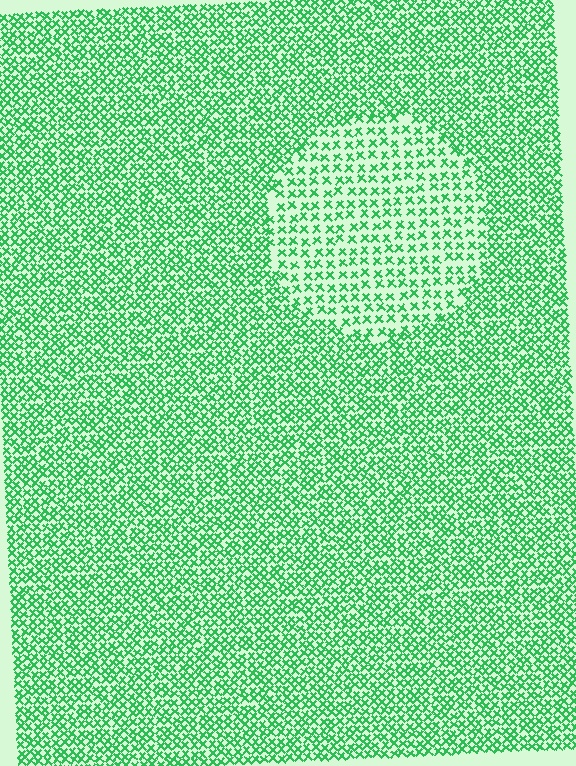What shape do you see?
I see a circle.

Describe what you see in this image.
The image contains small green elements arranged at two different densities. A circle-shaped region is visible where the elements are less densely packed than the surrounding area.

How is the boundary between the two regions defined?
The boundary is defined by a change in element density (approximately 1.9x ratio). All elements are the same color, size, and shape.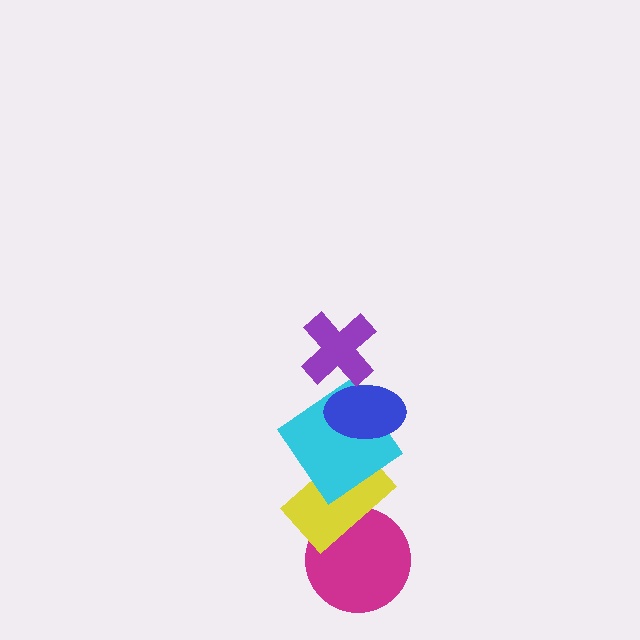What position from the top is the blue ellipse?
The blue ellipse is 2nd from the top.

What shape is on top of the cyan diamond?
The blue ellipse is on top of the cyan diamond.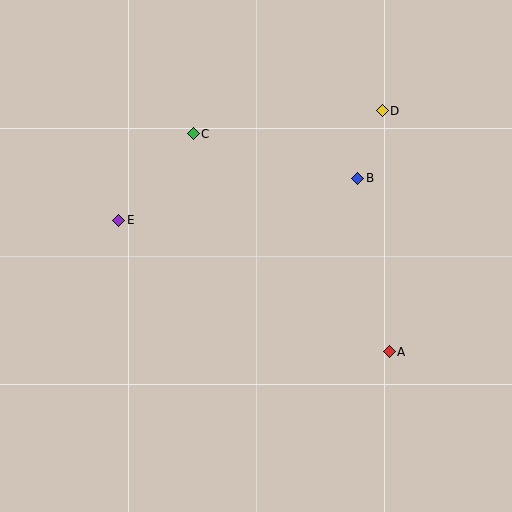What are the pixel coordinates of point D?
Point D is at (382, 111).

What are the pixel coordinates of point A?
Point A is at (389, 352).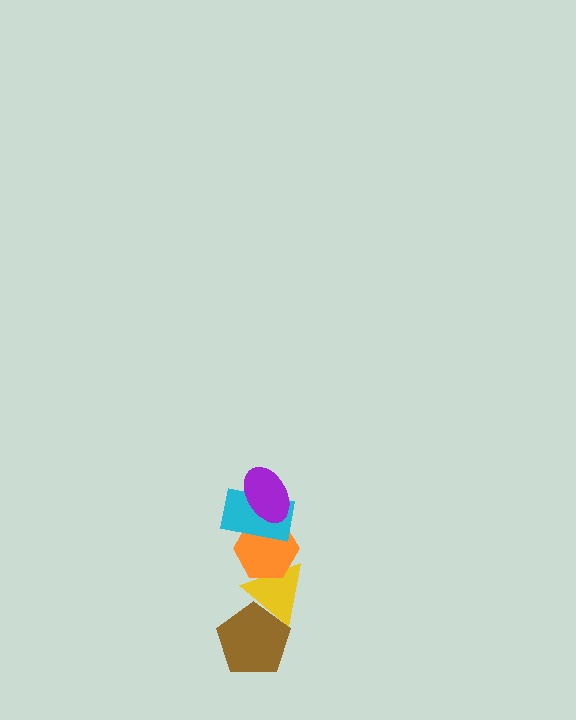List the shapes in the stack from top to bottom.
From top to bottom: the purple ellipse, the cyan rectangle, the orange hexagon, the yellow triangle, the brown pentagon.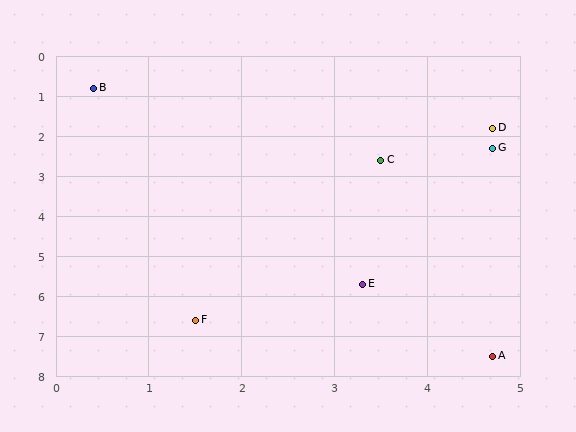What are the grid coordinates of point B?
Point B is at approximately (0.4, 0.8).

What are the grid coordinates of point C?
Point C is at approximately (3.5, 2.6).